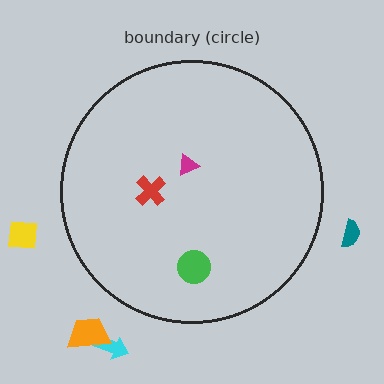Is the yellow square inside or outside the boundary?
Outside.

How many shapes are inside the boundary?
3 inside, 4 outside.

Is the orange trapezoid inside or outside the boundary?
Outside.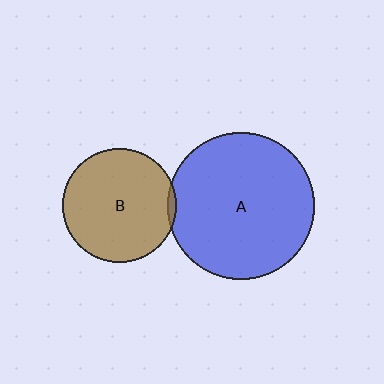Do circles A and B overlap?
Yes.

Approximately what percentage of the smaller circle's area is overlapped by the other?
Approximately 5%.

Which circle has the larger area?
Circle A (blue).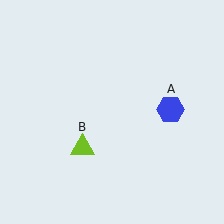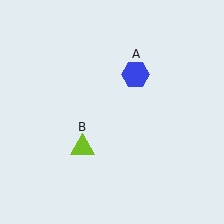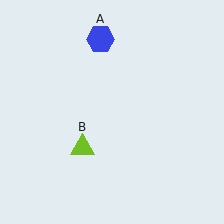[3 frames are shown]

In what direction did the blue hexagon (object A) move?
The blue hexagon (object A) moved up and to the left.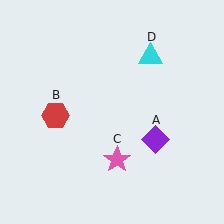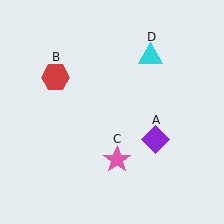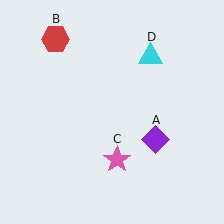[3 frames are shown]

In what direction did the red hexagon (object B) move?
The red hexagon (object B) moved up.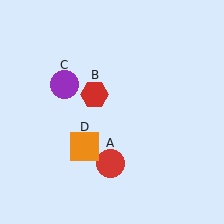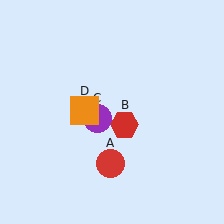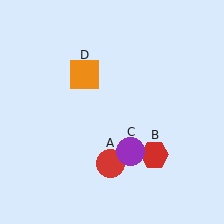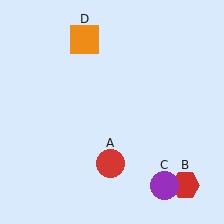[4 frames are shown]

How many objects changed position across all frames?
3 objects changed position: red hexagon (object B), purple circle (object C), orange square (object D).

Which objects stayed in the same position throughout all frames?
Red circle (object A) remained stationary.